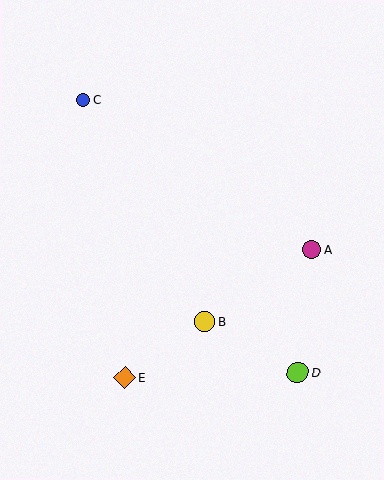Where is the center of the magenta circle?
The center of the magenta circle is at (311, 249).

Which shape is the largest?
The orange diamond (labeled E) is the largest.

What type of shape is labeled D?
Shape D is a lime circle.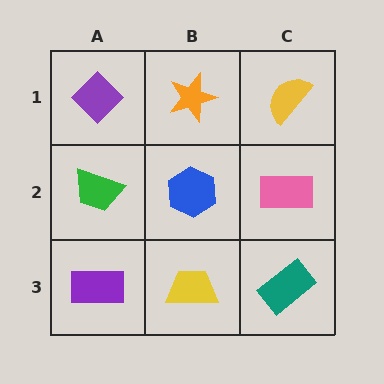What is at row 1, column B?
An orange star.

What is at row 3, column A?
A purple rectangle.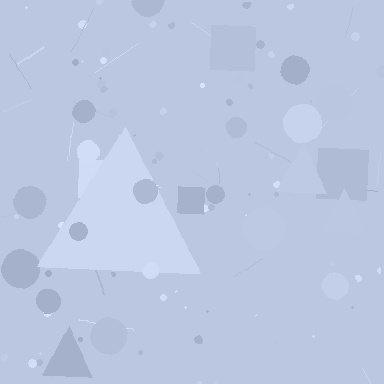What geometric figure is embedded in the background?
A triangle is embedded in the background.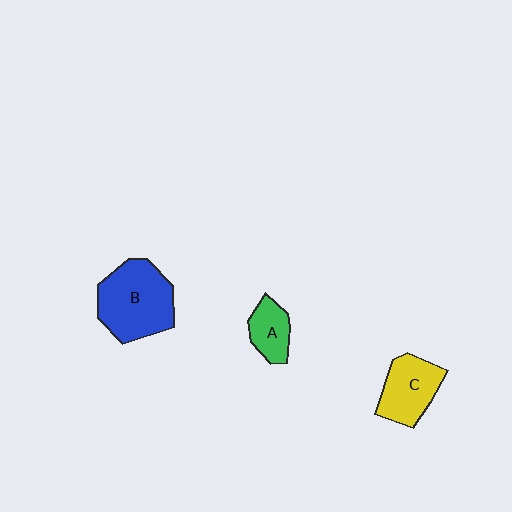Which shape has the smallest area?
Shape A (green).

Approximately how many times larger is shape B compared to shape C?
Approximately 1.5 times.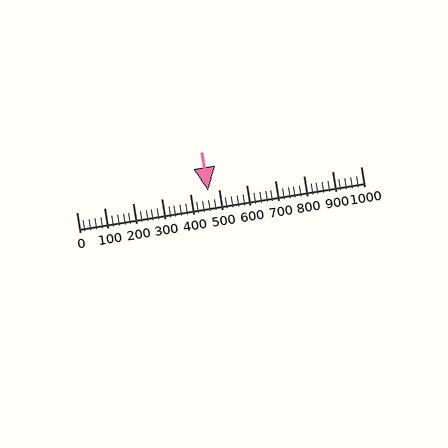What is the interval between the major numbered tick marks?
The major tick marks are spaced 100 units apart.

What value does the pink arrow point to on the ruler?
The pink arrow points to approximately 463.